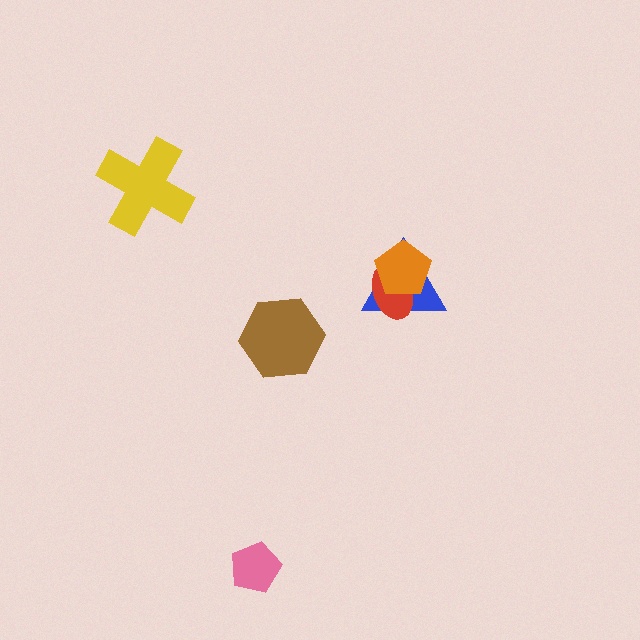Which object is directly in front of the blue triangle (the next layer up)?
The red ellipse is directly in front of the blue triangle.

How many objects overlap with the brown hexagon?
0 objects overlap with the brown hexagon.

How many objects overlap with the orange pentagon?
2 objects overlap with the orange pentagon.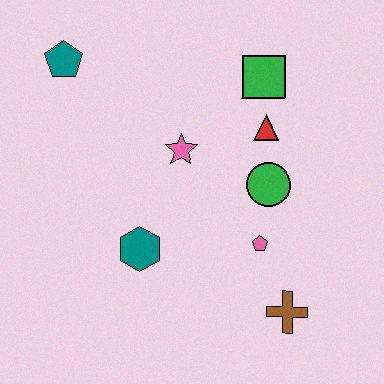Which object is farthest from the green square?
The brown cross is farthest from the green square.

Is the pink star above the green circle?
Yes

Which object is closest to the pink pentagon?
The green circle is closest to the pink pentagon.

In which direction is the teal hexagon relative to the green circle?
The teal hexagon is to the left of the green circle.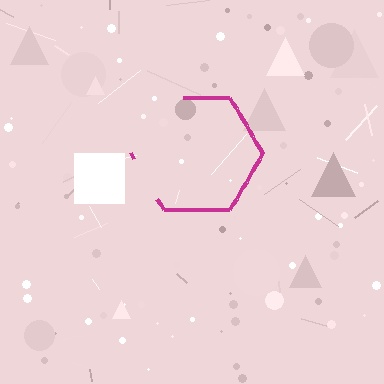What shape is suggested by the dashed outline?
The dashed outline suggests a hexagon.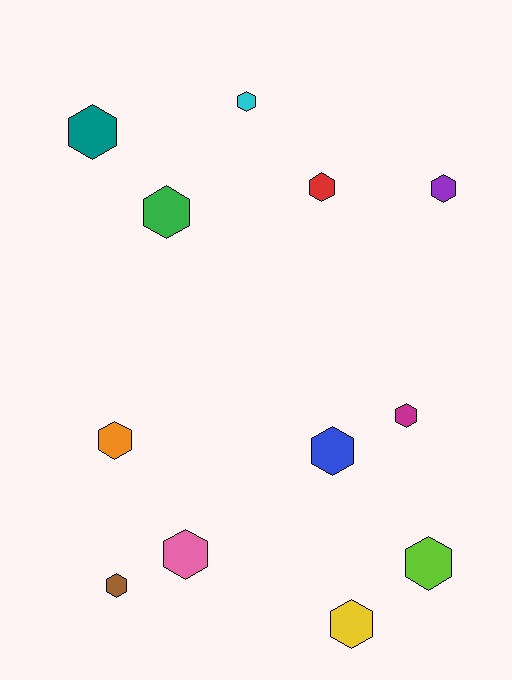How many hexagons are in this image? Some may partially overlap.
There are 12 hexagons.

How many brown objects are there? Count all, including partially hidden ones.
There is 1 brown object.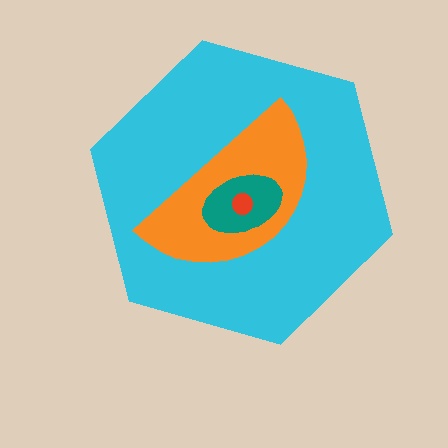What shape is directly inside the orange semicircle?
The teal ellipse.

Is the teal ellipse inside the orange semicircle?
Yes.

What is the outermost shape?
The cyan hexagon.